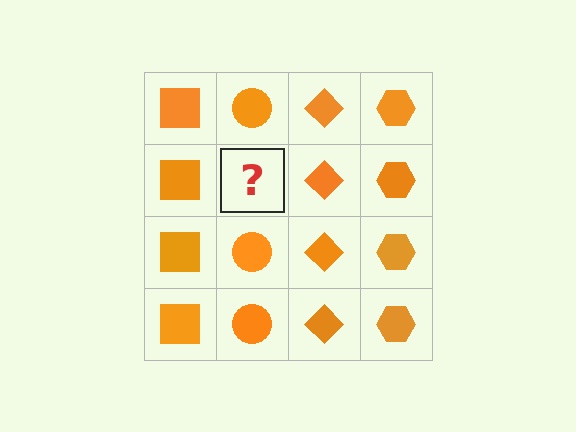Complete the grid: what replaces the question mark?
The question mark should be replaced with an orange circle.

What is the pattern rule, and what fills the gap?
The rule is that each column has a consistent shape. The gap should be filled with an orange circle.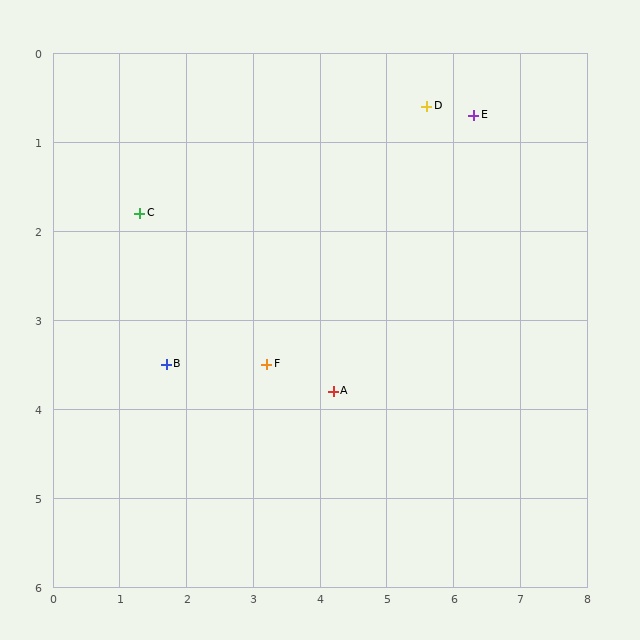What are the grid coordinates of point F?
Point F is at approximately (3.2, 3.5).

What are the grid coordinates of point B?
Point B is at approximately (1.7, 3.5).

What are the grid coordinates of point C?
Point C is at approximately (1.3, 1.8).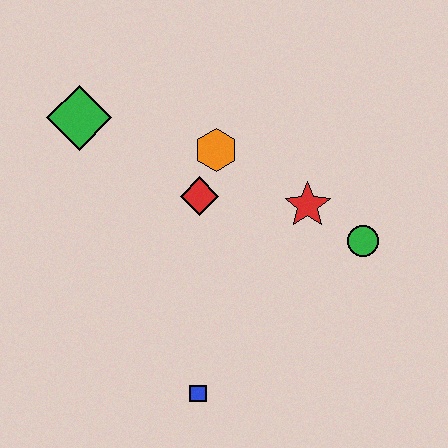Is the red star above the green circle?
Yes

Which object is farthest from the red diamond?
The blue square is farthest from the red diamond.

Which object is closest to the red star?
The green circle is closest to the red star.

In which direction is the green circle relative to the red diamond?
The green circle is to the right of the red diamond.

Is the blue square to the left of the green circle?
Yes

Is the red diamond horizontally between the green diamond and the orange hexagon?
Yes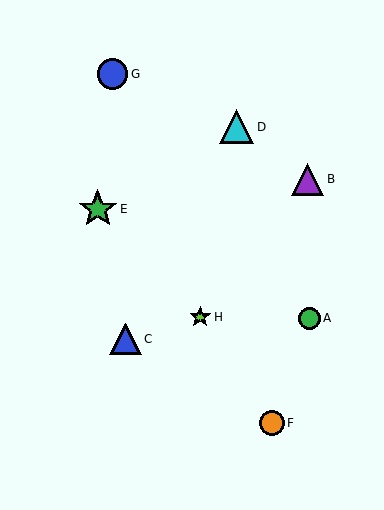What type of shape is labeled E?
Shape E is a green star.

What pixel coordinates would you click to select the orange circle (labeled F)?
Click at (272, 423) to select the orange circle F.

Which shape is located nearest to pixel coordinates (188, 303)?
The lime star (labeled H) at (200, 317) is nearest to that location.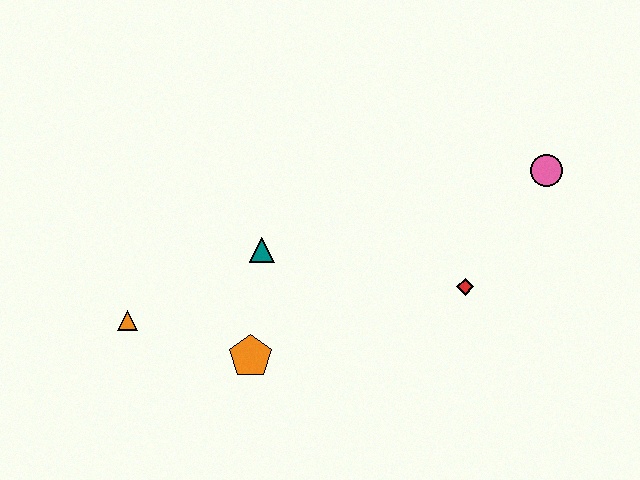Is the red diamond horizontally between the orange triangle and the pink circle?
Yes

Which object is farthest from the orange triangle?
The pink circle is farthest from the orange triangle.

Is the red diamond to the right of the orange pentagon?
Yes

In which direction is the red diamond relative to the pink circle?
The red diamond is below the pink circle.